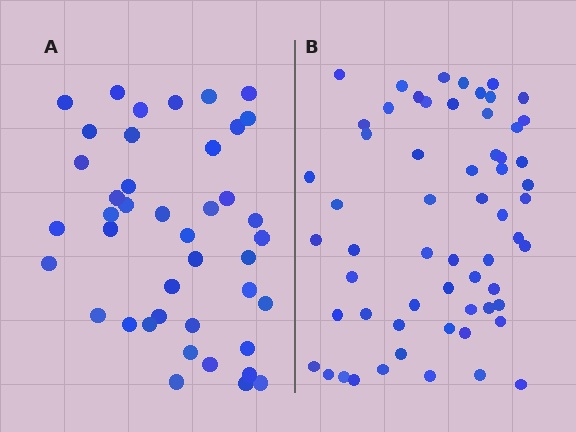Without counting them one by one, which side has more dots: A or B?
Region B (the right region) has more dots.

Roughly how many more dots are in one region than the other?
Region B has approximately 20 more dots than region A.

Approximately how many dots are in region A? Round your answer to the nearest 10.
About 40 dots. (The exact count is 42, which rounds to 40.)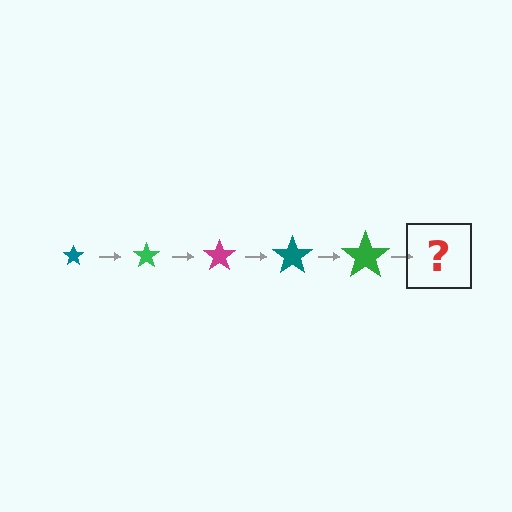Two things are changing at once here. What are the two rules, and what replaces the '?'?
The two rules are that the star grows larger each step and the color cycles through teal, green, and magenta. The '?' should be a magenta star, larger than the previous one.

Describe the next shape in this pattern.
It should be a magenta star, larger than the previous one.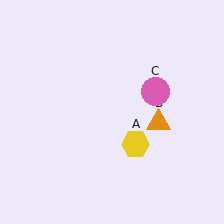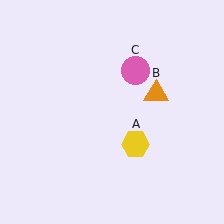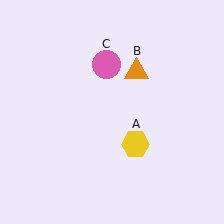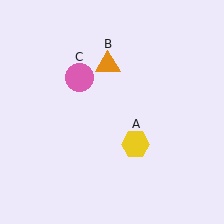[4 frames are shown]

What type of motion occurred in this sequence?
The orange triangle (object B), pink circle (object C) rotated counterclockwise around the center of the scene.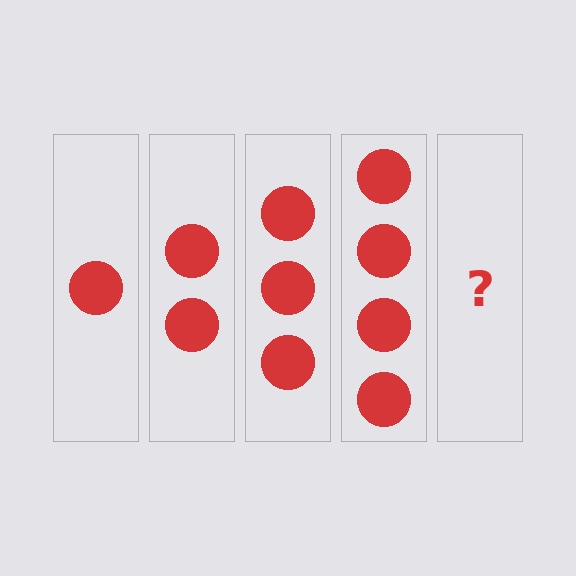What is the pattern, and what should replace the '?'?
The pattern is that each step adds one more circle. The '?' should be 5 circles.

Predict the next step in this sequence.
The next step is 5 circles.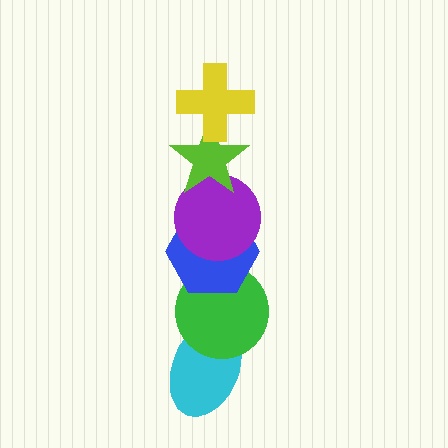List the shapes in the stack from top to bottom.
From top to bottom: the yellow cross, the lime star, the purple circle, the blue hexagon, the green circle, the cyan ellipse.